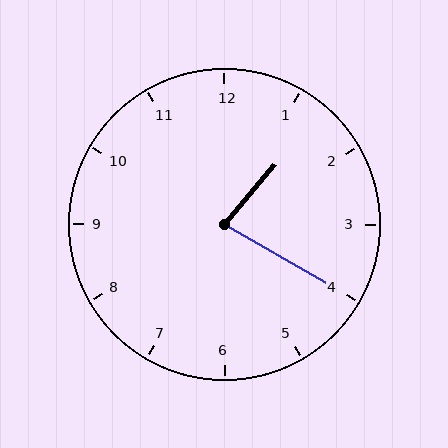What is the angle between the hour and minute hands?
Approximately 80 degrees.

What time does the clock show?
1:20.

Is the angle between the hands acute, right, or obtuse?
It is acute.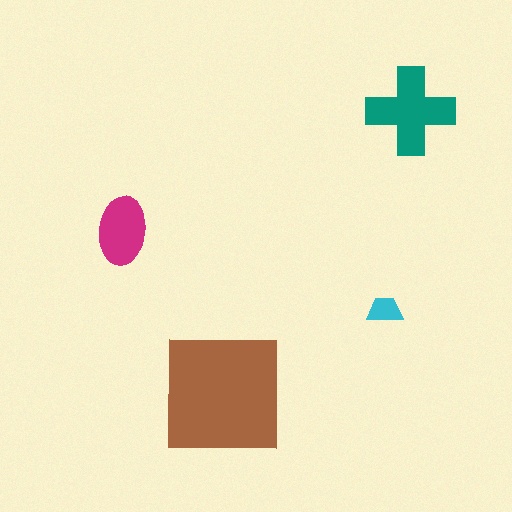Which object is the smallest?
The cyan trapezoid.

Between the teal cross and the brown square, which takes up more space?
The brown square.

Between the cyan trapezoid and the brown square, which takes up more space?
The brown square.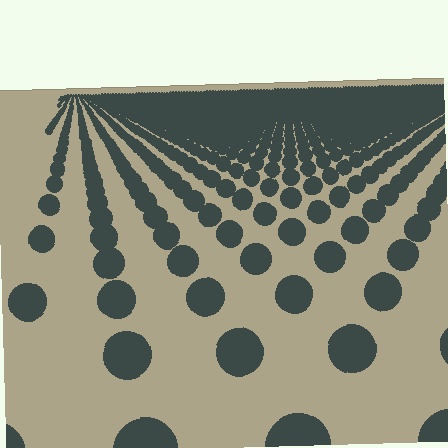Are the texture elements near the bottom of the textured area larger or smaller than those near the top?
Larger. Near the bottom, elements are closer to the viewer and appear at a bigger on-screen size.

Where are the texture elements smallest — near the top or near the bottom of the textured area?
Near the top.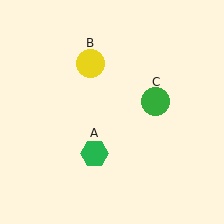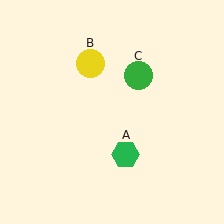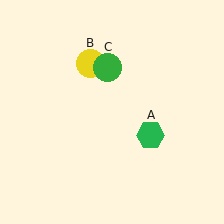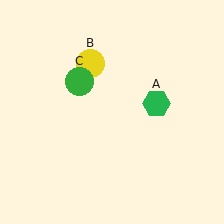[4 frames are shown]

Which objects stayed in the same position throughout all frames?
Yellow circle (object B) remained stationary.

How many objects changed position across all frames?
2 objects changed position: green hexagon (object A), green circle (object C).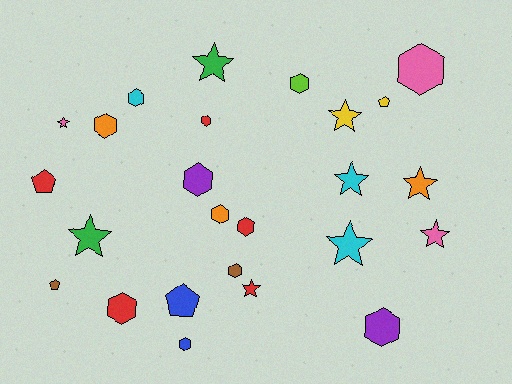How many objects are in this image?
There are 25 objects.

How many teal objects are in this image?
There are no teal objects.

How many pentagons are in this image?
There are 4 pentagons.